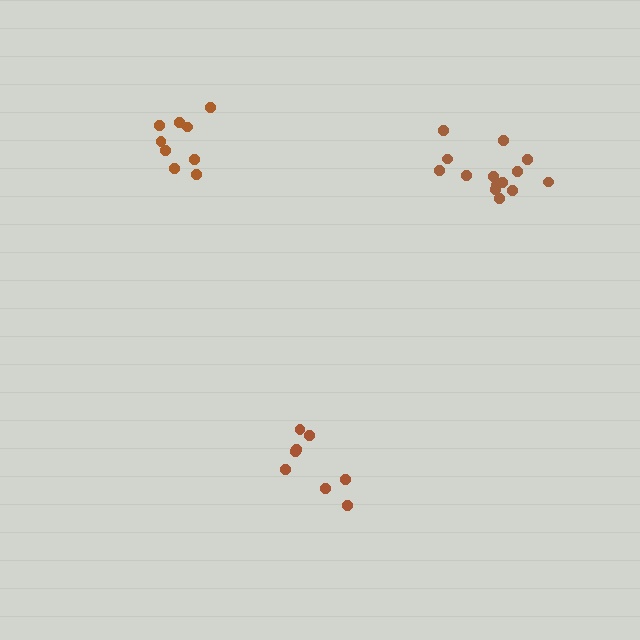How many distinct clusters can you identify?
There are 3 distinct clusters.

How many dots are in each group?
Group 1: 8 dots, Group 2: 14 dots, Group 3: 9 dots (31 total).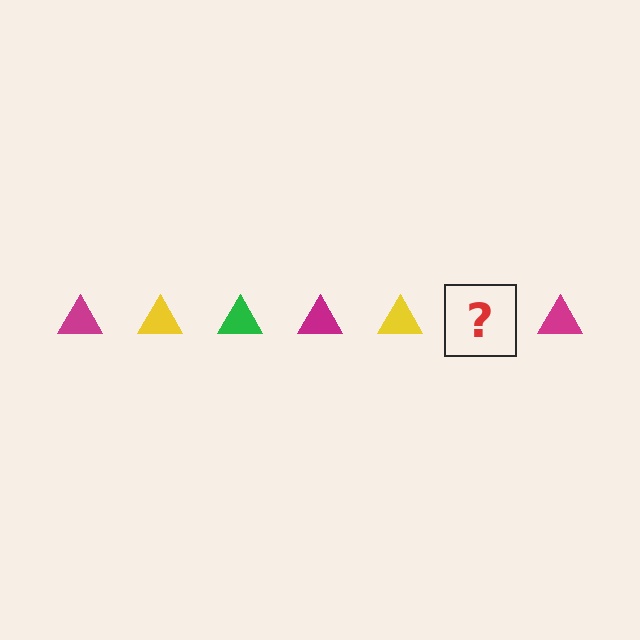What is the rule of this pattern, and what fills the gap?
The rule is that the pattern cycles through magenta, yellow, green triangles. The gap should be filled with a green triangle.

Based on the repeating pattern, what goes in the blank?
The blank should be a green triangle.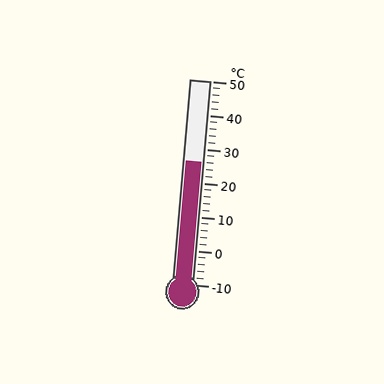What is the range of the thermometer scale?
The thermometer scale ranges from -10°C to 50°C.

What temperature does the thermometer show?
The thermometer shows approximately 26°C.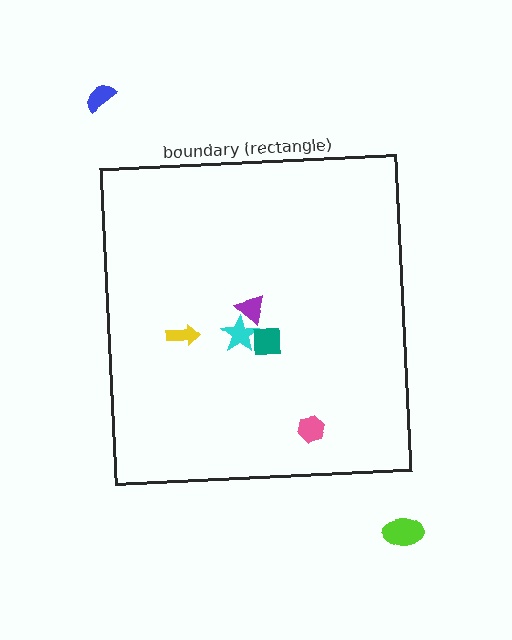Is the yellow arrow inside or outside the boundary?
Inside.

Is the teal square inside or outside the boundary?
Inside.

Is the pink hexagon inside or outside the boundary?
Inside.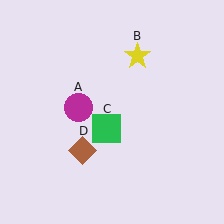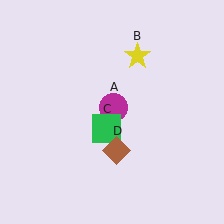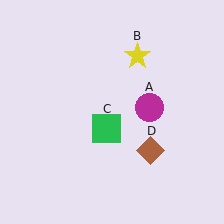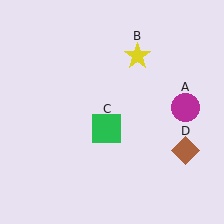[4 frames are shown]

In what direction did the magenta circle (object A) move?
The magenta circle (object A) moved right.